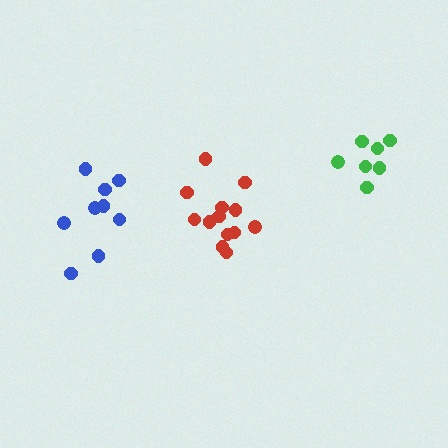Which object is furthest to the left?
The blue cluster is leftmost.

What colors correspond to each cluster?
The clusters are colored: red, blue, green.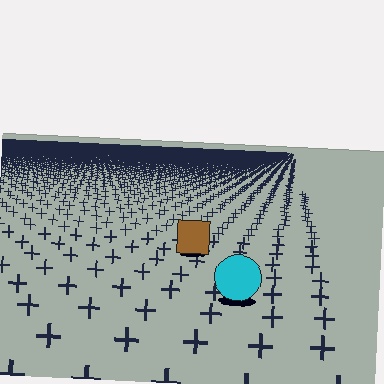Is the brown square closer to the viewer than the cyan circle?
No. The cyan circle is closer — you can tell from the texture gradient: the ground texture is coarser near it.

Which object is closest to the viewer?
The cyan circle is closest. The texture marks near it are larger and more spread out.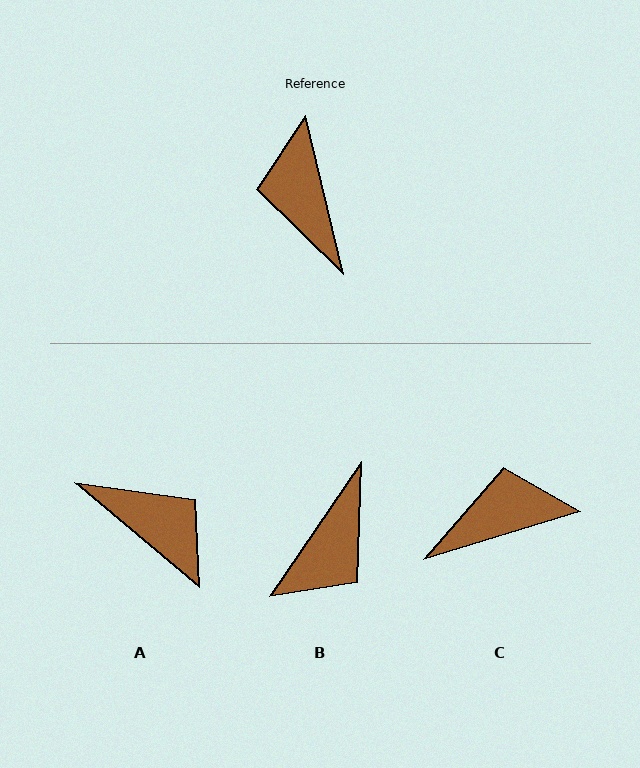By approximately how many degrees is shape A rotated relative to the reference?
Approximately 144 degrees clockwise.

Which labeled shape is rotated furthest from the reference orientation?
A, about 144 degrees away.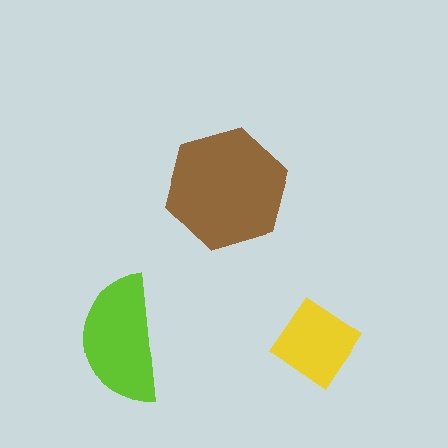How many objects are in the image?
There are 3 objects in the image.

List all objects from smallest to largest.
The yellow diamond, the lime semicircle, the brown hexagon.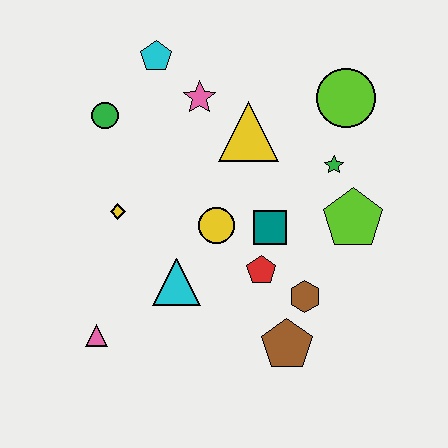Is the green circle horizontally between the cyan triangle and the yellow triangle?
No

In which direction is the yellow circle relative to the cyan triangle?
The yellow circle is above the cyan triangle.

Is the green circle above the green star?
Yes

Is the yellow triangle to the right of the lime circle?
No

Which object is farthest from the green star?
The pink triangle is farthest from the green star.